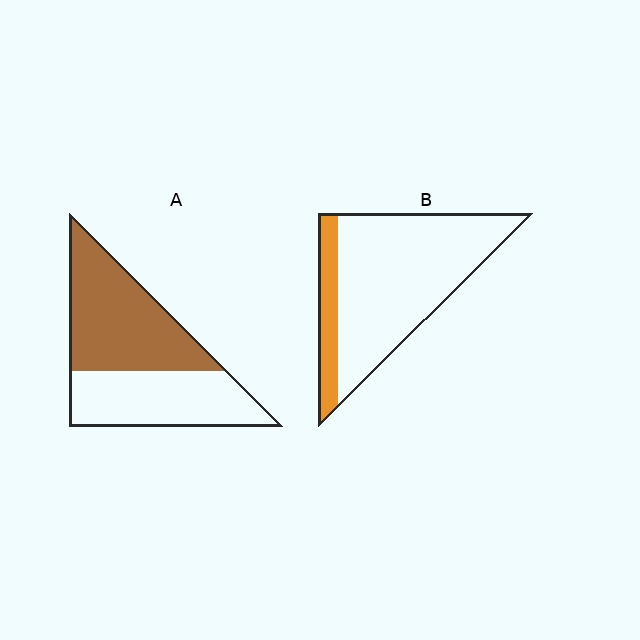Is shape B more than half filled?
No.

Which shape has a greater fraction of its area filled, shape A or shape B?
Shape A.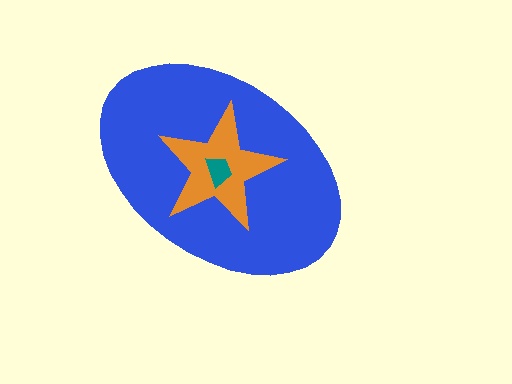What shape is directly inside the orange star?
The teal trapezoid.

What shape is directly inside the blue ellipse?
The orange star.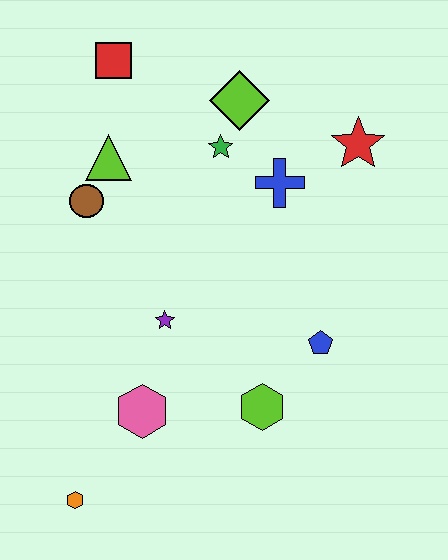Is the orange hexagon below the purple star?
Yes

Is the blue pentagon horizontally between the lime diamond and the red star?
Yes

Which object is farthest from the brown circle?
The orange hexagon is farthest from the brown circle.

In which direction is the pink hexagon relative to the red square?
The pink hexagon is below the red square.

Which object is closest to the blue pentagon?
The lime hexagon is closest to the blue pentagon.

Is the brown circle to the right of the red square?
No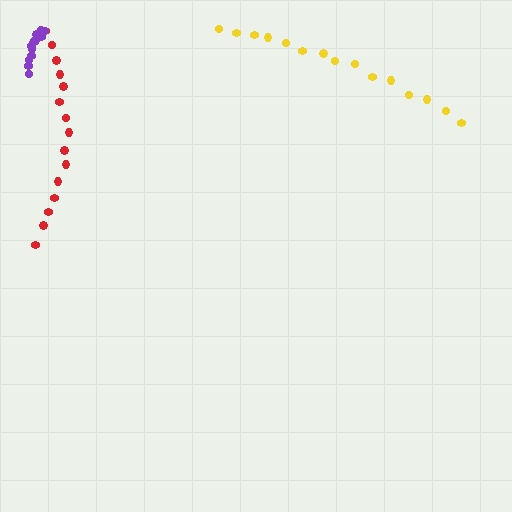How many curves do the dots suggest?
There are 3 distinct paths.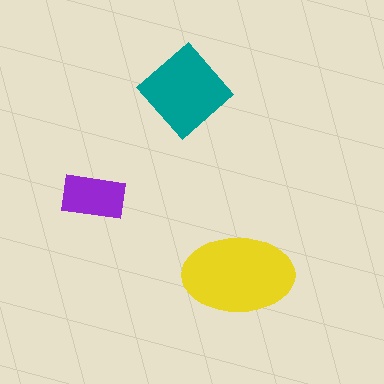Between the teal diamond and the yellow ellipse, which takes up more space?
The yellow ellipse.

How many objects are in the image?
There are 3 objects in the image.